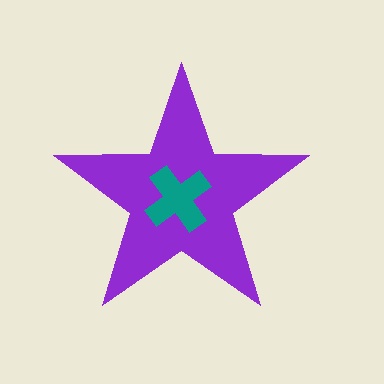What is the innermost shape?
The teal cross.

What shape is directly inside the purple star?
The teal cross.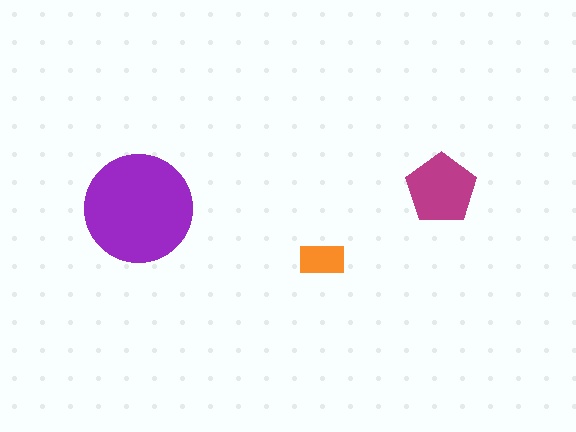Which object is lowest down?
The orange rectangle is bottommost.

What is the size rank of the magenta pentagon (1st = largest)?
2nd.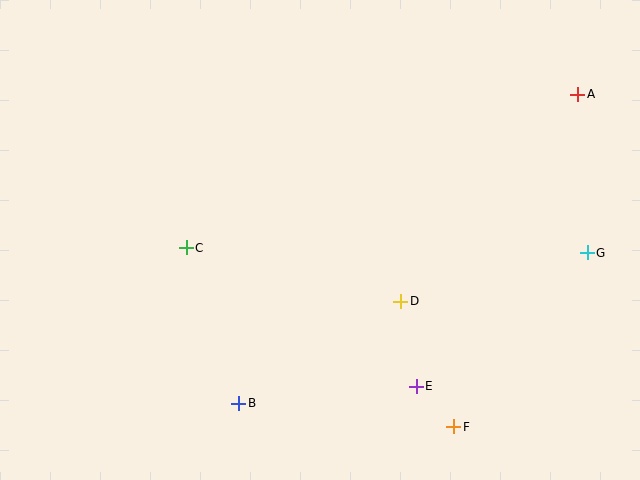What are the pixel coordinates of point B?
Point B is at (239, 403).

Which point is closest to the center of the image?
Point D at (401, 301) is closest to the center.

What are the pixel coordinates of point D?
Point D is at (401, 301).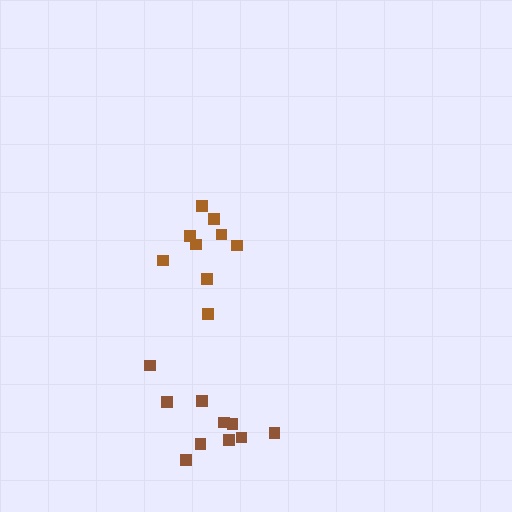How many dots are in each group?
Group 1: 9 dots, Group 2: 10 dots (19 total).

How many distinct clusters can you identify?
There are 2 distinct clusters.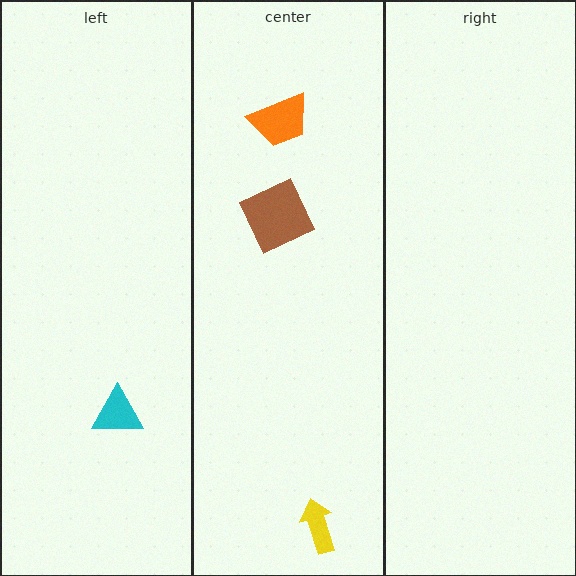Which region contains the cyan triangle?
The left region.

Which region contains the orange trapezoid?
The center region.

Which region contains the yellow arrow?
The center region.